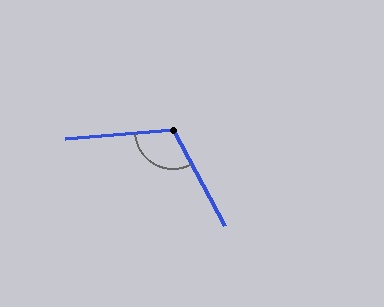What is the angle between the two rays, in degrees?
Approximately 114 degrees.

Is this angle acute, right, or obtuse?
It is obtuse.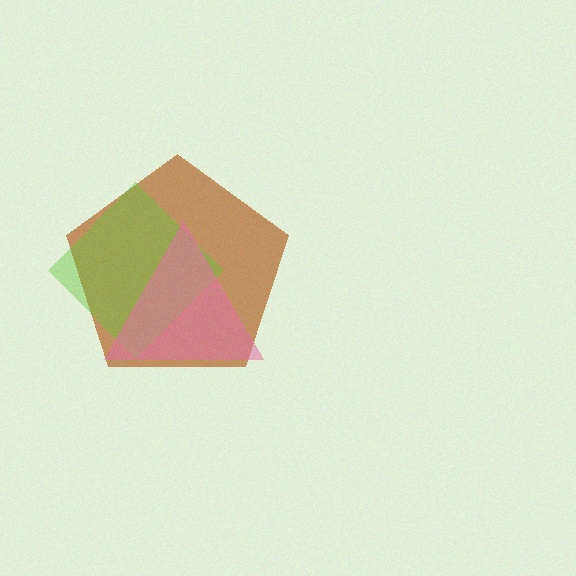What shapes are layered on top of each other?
The layered shapes are: a brown pentagon, a lime diamond, a pink triangle.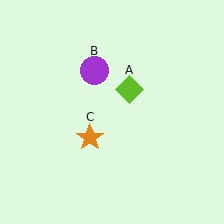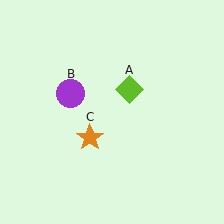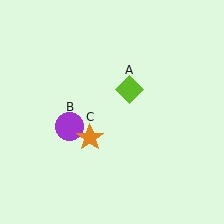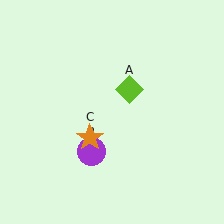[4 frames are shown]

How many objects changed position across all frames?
1 object changed position: purple circle (object B).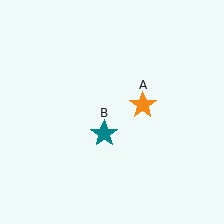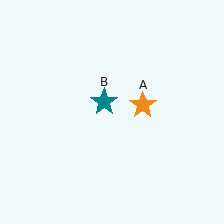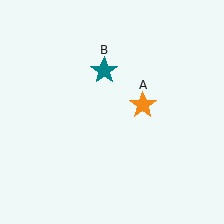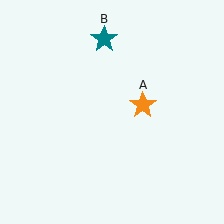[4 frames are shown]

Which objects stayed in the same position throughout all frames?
Orange star (object A) remained stationary.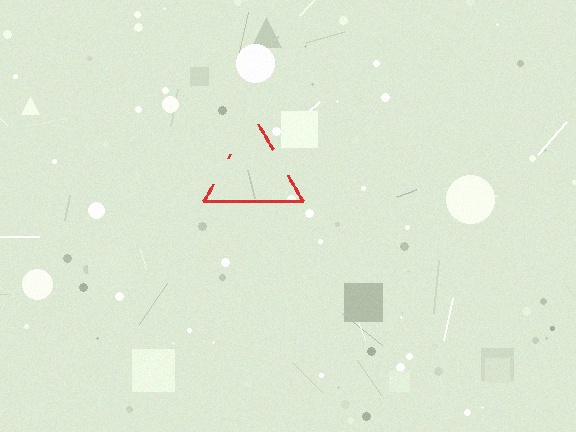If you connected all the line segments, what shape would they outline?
They would outline a triangle.